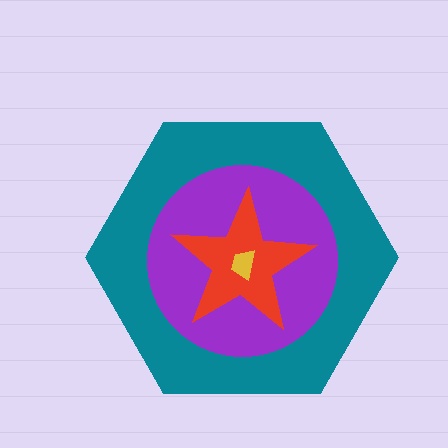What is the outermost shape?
The teal hexagon.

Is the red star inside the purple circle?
Yes.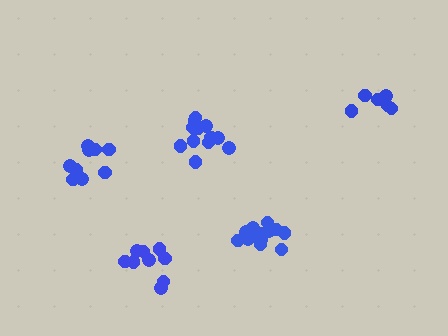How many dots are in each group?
Group 1: 12 dots, Group 2: 9 dots, Group 3: 14 dots, Group 4: 8 dots, Group 5: 9 dots (52 total).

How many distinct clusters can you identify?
There are 5 distinct clusters.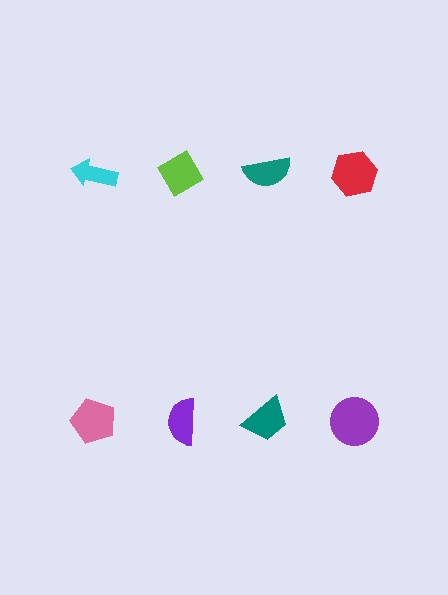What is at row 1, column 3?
A teal semicircle.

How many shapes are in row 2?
4 shapes.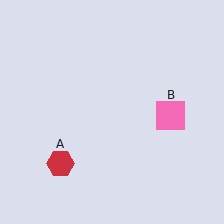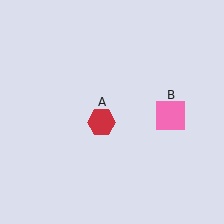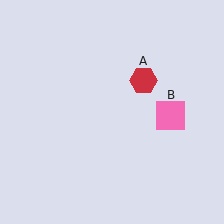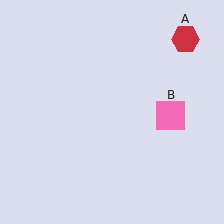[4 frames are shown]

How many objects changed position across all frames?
1 object changed position: red hexagon (object A).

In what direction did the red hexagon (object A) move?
The red hexagon (object A) moved up and to the right.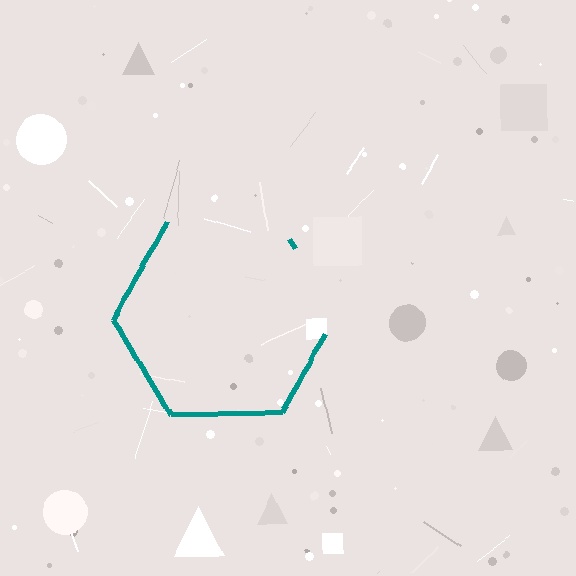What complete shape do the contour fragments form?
The contour fragments form a hexagon.